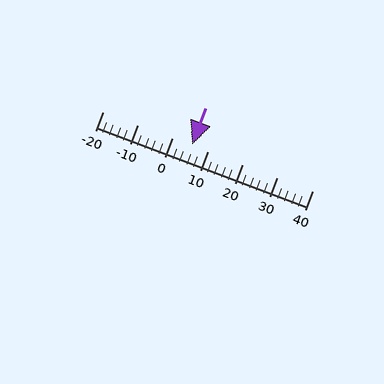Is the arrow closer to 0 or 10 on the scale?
The arrow is closer to 10.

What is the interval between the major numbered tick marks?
The major tick marks are spaced 10 units apart.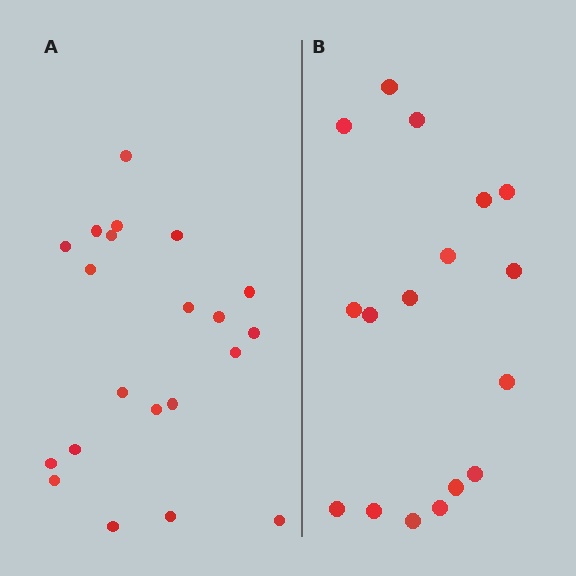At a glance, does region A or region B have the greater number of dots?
Region A (the left region) has more dots.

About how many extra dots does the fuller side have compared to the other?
Region A has about 4 more dots than region B.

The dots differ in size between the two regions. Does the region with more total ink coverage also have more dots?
No. Region B has more total ink coverage because its dots are larger, but region A actually contains more individual dots. Total area can be misleading — the number of items is what matters here.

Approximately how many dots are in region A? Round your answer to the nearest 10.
About 20 dots. (The exact count is 21, which rounds to 20.)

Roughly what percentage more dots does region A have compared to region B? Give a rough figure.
About 25% more.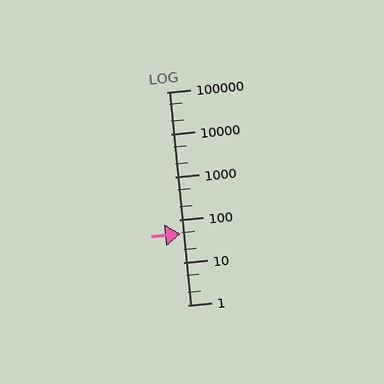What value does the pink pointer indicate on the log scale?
The pointer indicates approximately 47.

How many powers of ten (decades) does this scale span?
The scale spans 5 decades, from 1 to 100000.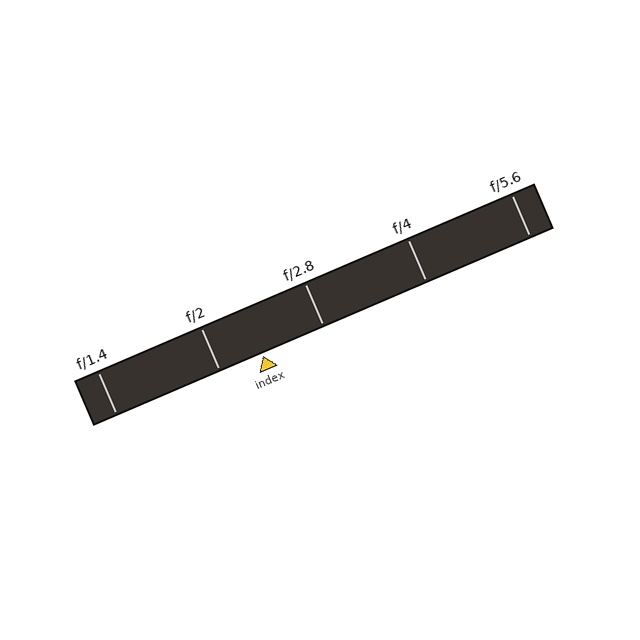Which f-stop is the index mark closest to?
The index mark is closest to f/2.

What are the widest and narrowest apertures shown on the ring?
The widest aperture shown is f/1.4 and the narrowest is f/5.6.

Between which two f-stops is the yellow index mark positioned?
The index mark is between f/2 and f/2.8.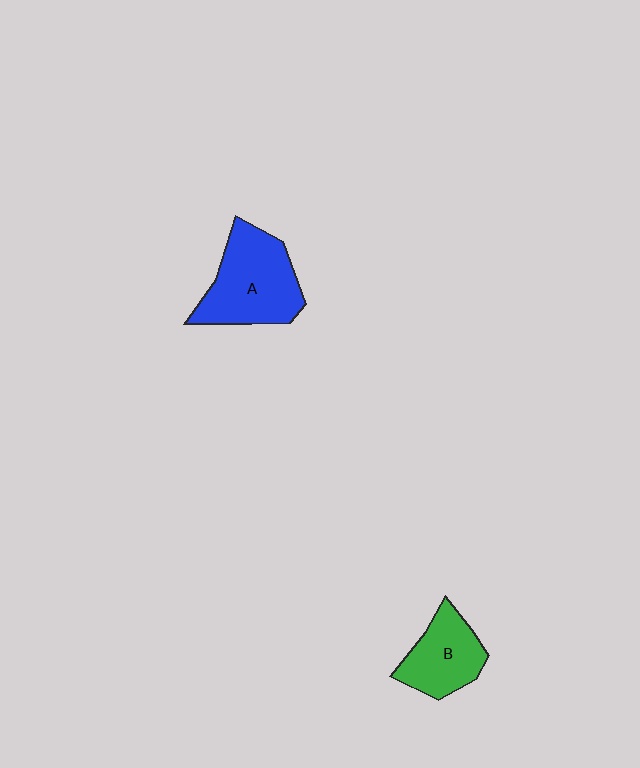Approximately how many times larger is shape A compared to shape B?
Approximately 1.5 times.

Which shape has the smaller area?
Shape B (green).